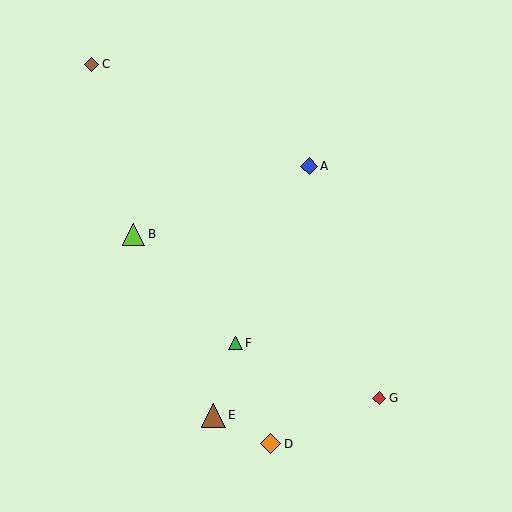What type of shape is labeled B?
Shape B is a lime triangle.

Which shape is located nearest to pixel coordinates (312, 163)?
The blue diamond (labeled A) at (309, 166) is nearest to that location.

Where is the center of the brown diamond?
The center of the brown diamond is at (92, 64).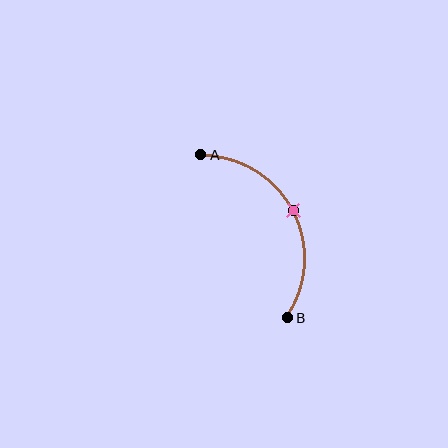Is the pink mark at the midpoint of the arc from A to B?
Yes. The pink mark lies on the arc at equal arc-length from both A and B — it is the arc midpoint.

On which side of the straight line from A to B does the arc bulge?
The arc bulges to the right of the straight line connecting A and B.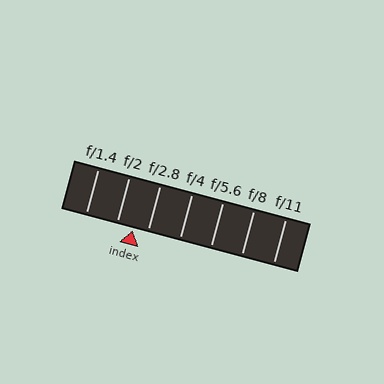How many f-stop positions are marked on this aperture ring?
There are 7 f-stop positions marked.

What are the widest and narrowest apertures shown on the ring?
The widest aperture shown is f/1.4 and the narrowest is f/11.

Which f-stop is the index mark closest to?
The index mark is closest to f/2.8.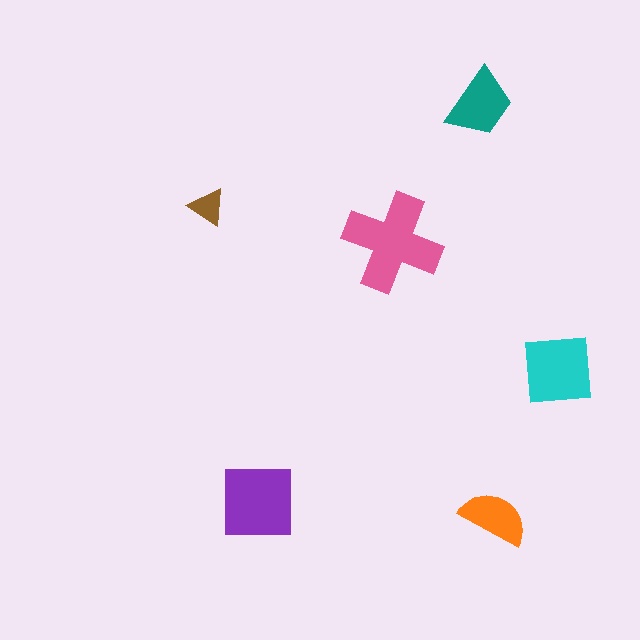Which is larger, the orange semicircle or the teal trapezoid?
The teal trapezoid.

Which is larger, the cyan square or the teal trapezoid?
The cyan square.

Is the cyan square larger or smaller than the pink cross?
Smaller.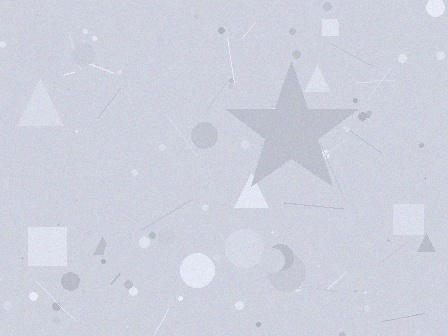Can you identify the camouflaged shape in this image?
The camouflaged shape is a star.